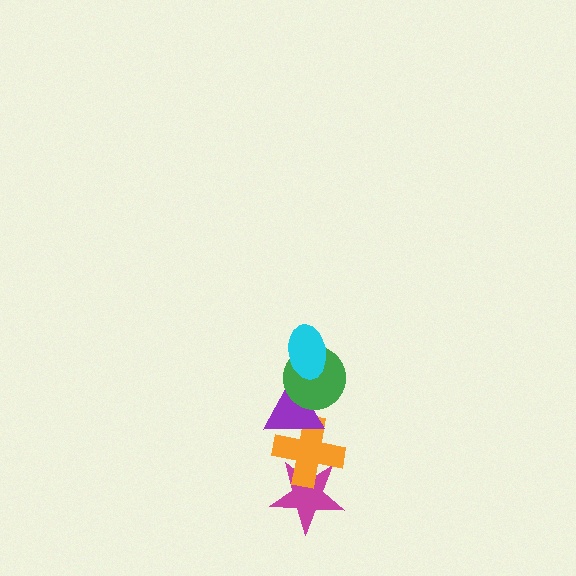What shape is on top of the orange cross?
The purple triangle is on top of the orange cross.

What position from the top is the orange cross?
The orange cross is 4th from the top.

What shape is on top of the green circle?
The cyan ellipse is on top of the green circle.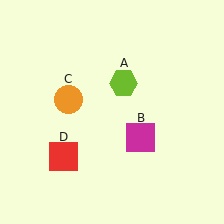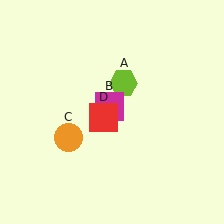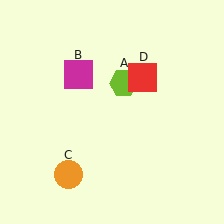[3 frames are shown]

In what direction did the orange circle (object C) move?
The orange circle (object C) moved down.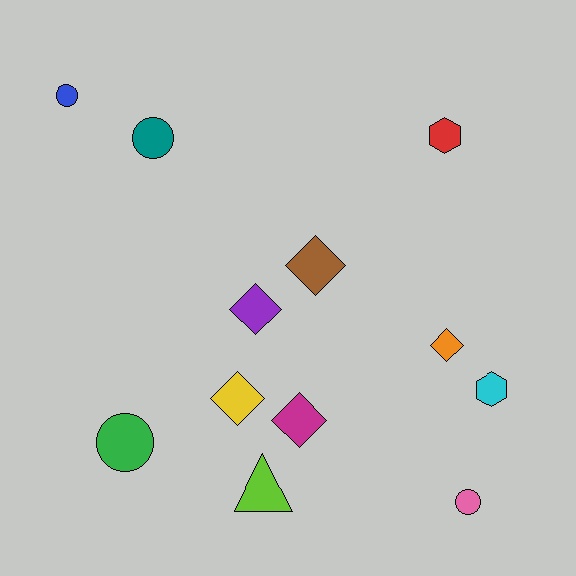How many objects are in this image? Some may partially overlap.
There are 12 objects.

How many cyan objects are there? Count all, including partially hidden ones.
There is 1 cyan object.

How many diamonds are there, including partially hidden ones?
There are 5 diamonds.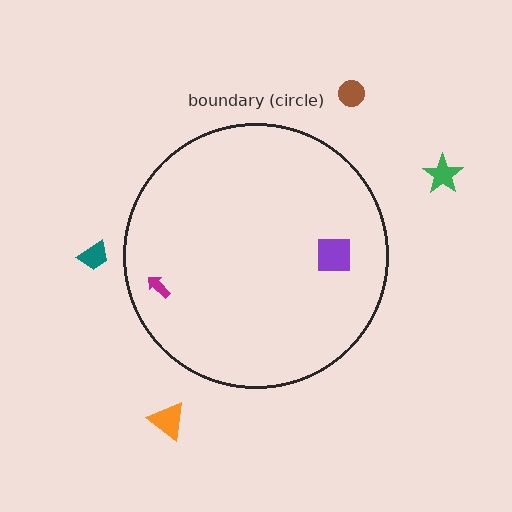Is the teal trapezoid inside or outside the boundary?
Outside.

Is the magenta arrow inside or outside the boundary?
Inside.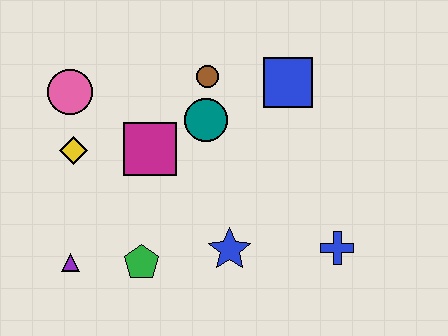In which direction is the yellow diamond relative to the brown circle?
The yellow diamond is to the left of the brown circle.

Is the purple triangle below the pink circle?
Yes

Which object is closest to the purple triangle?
The green pentagon is closest to the purple triangle.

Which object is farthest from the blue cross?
The pink circle is farthest from the blue cross.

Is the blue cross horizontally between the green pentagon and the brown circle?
No